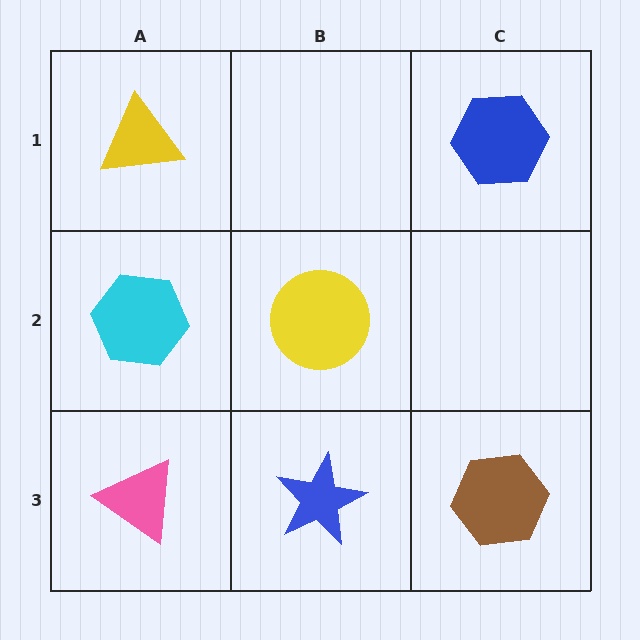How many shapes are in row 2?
2 shapes.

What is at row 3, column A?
A pink triangle.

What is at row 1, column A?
A yellow triangle.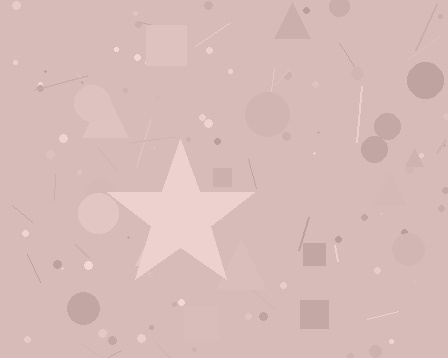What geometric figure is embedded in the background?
A star is embedded in the background.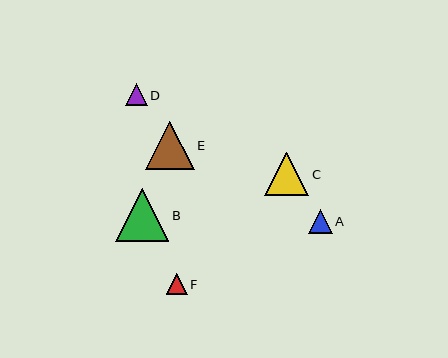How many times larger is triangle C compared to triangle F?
Triangle C is approximately 2.1 times the size of triangle F.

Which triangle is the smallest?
Triangle F is the smallest with a size of approximately 21 pixels.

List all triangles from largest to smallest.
From largest to smallest: B, E, C, A, D, F.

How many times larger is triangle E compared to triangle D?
Triangle E is approximately 2.2 times the size of triangle D.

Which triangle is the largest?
Triangle B is the largest with a size of approximately 53 pixels.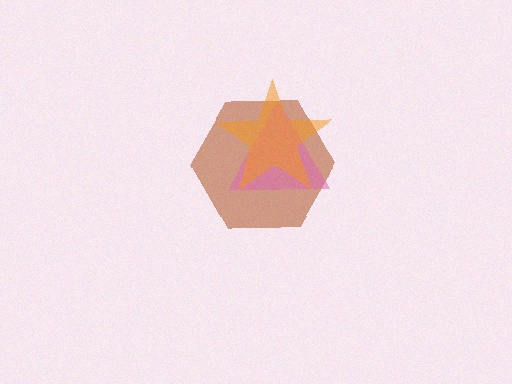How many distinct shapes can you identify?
There are 3 distinct shapes: a brown hexagon, a pink triangle, an orange star.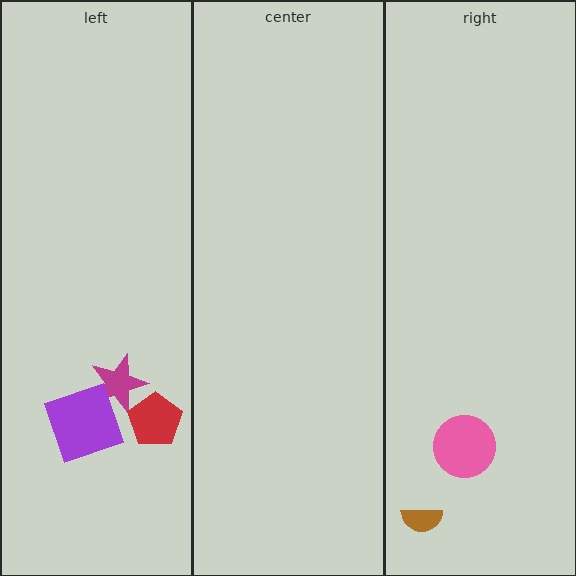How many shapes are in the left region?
3.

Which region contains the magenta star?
The left region.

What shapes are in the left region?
The magenta star, the red pentagon, the purple square.